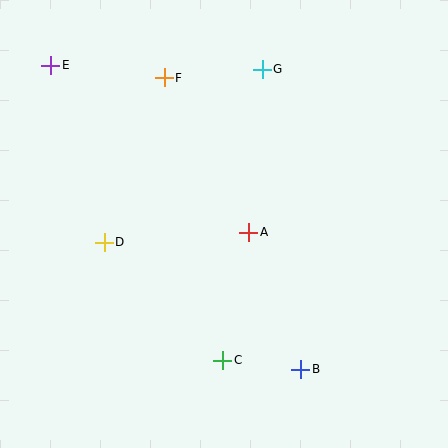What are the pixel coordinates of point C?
Point C is at (223, 360).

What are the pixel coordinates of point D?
Point D is at (104, 242).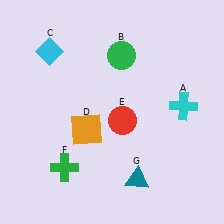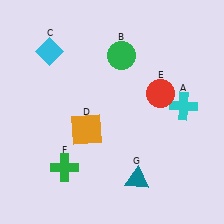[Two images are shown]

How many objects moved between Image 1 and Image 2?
1 object moved between the two images.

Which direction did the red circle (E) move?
The red circle (E) moved right.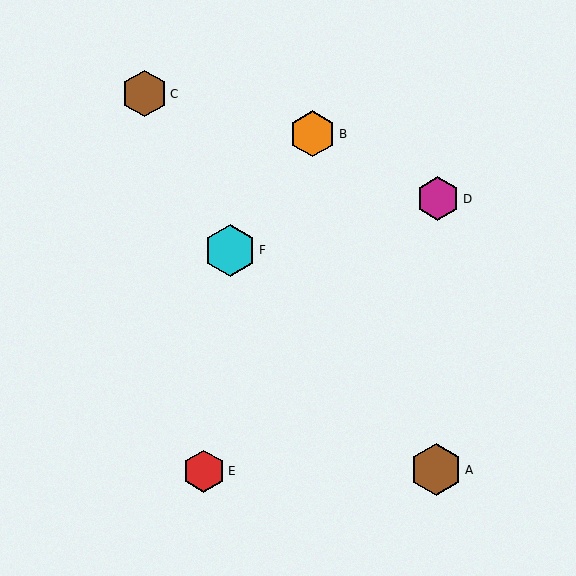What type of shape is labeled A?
Shape A is a brown hexagon.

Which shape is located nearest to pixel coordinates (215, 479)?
The red hexagon (labeled E) at (204, 471) is nearest to that location.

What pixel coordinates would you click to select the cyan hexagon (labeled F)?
Click at (230, 250) to select the cyan hexagon F.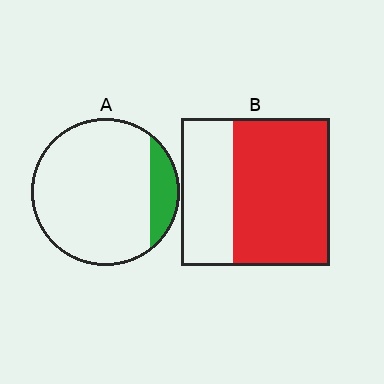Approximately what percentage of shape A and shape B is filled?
A is approximately 15% and B is approximately 65%.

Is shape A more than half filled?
No.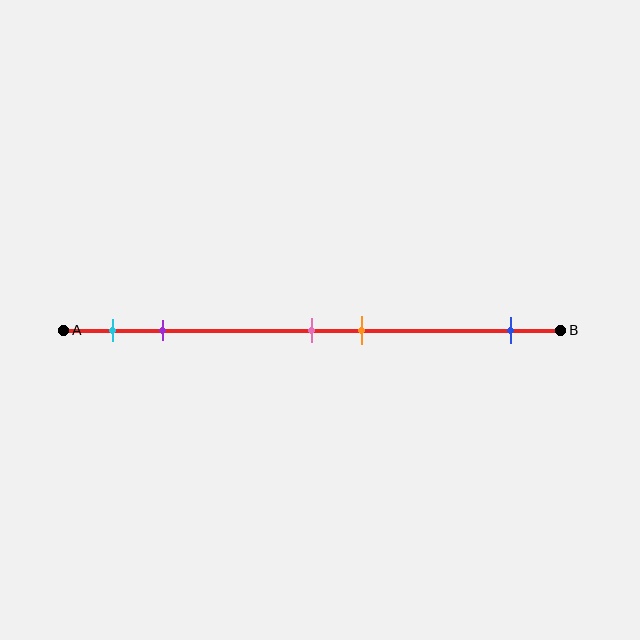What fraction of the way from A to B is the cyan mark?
The cyan mark is approximately 10% (0.1) of the way from A to B.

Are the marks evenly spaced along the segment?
No, the marks are not evenly spaced.